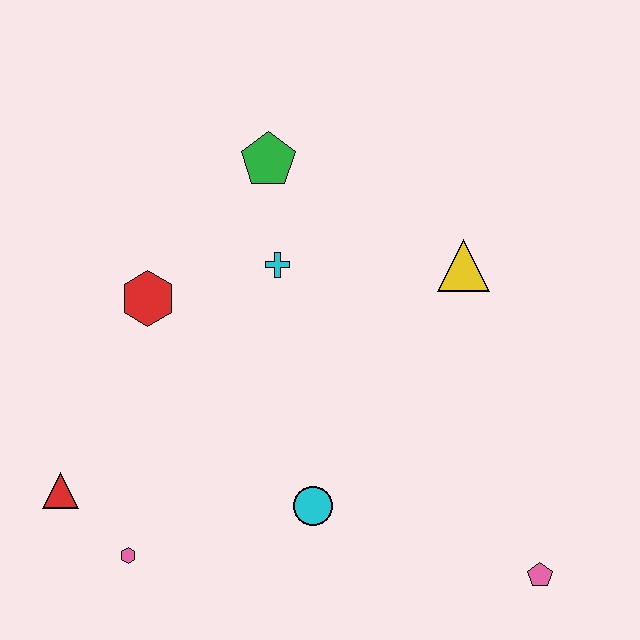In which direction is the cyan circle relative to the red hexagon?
The cyan circle is below the red hexagon.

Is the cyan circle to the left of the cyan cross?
No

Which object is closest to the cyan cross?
The green pentagon is closest to the cyan cross.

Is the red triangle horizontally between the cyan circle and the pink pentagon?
No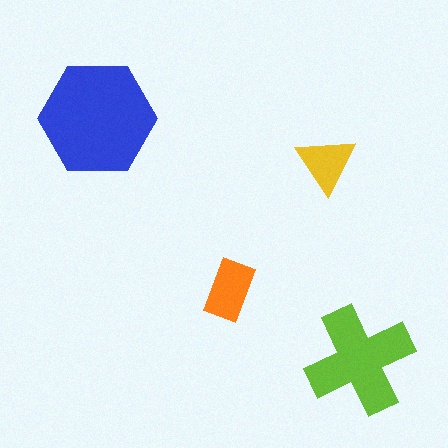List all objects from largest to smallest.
The blue hexagon, the lime cross, the orange rectangle, the yellow triangle.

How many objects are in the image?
There are 4 objects in the image.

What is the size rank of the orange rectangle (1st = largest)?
3rd.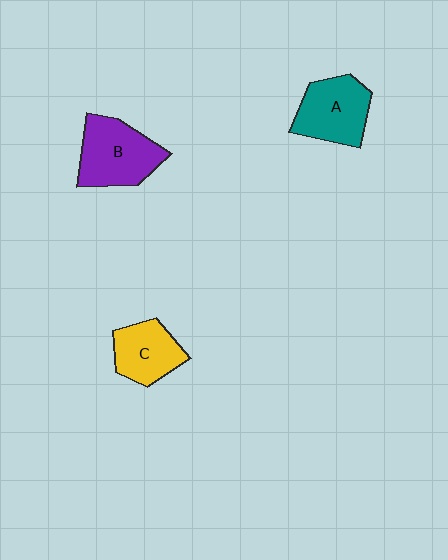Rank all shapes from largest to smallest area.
From largest to smallest: B (purple), A (teal), C (yellow).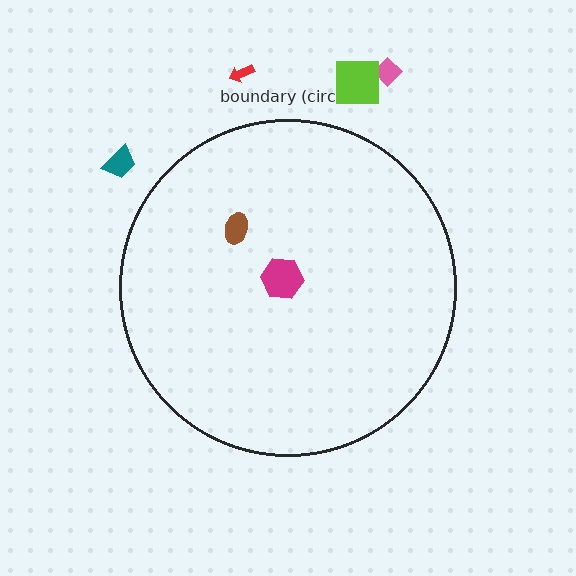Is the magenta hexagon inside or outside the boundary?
Inside.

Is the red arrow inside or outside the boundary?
Outside.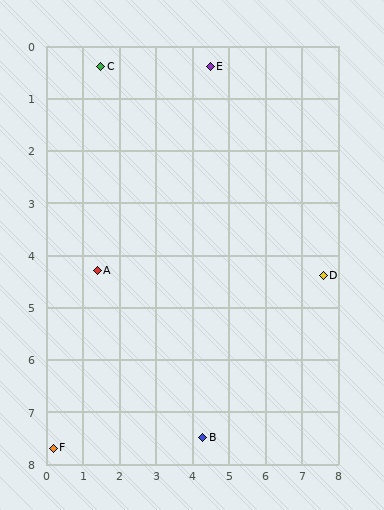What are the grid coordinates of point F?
Point F is at approximately (0.2, 7.7).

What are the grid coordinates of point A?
Point A is at approximately (1.4, 4.3).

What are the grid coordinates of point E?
Point E is at approximately (4.5, 0.4).